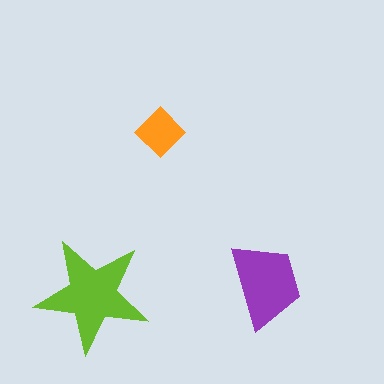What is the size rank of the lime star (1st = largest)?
1st.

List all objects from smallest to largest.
The orange diamond, the purple trapezoid, the lime star.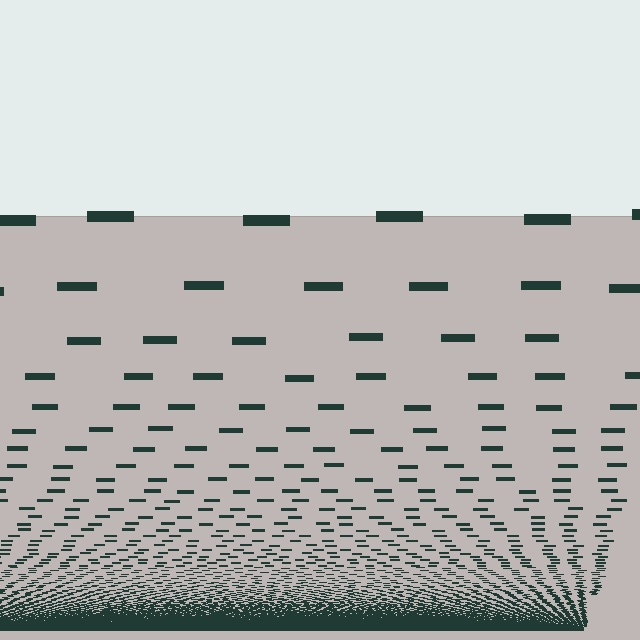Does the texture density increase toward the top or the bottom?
Density increases toward the bottom.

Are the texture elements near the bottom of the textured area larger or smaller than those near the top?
Smaller. The gradient is inverted — elements near the bottom are smaller and denser.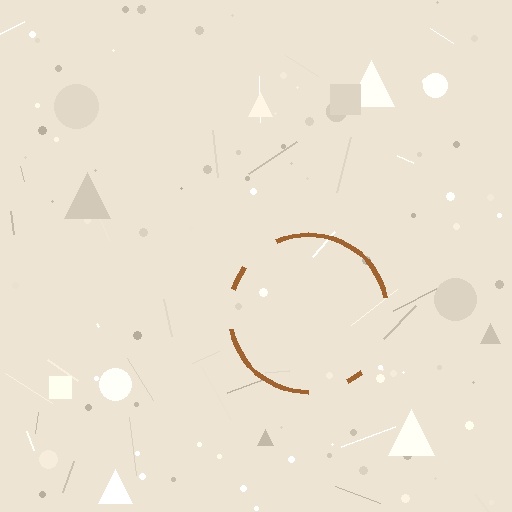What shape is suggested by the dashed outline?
The dashed outline suggests a circle.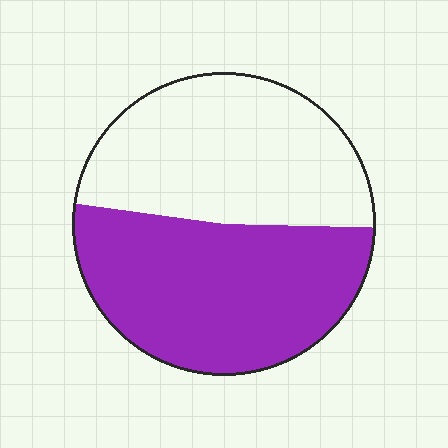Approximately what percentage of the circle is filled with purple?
Approximately 50%.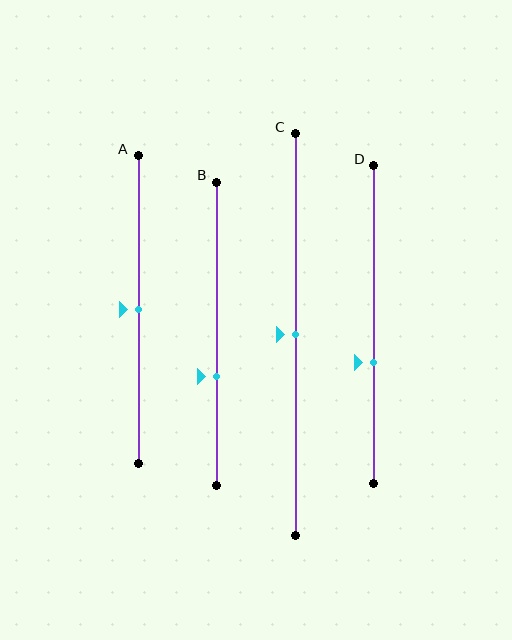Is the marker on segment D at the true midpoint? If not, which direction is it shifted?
No, the marker on segment D is shifted downward by about 12% of the segment length.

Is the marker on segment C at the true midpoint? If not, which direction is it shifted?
Yes, the marker on segment C is at the true midpoint.